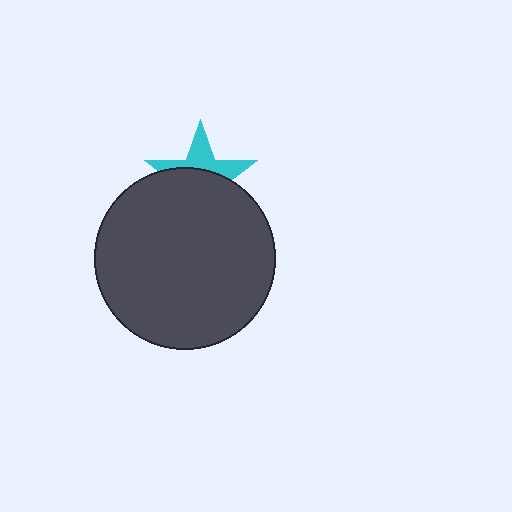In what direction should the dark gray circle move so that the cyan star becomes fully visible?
The dark gray circle should move down. That is the shortest direction to clear the overlap and leave the cyan star fully visible.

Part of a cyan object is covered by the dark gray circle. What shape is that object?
It is a star.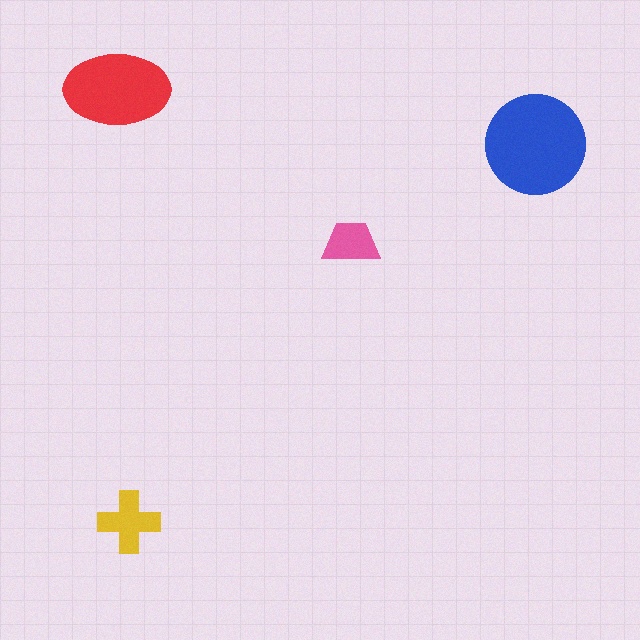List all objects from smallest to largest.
The pink trapezoid, the yellow cross, the red ellipse, the blue circle.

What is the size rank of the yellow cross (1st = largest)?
3rd.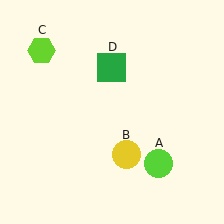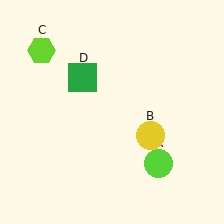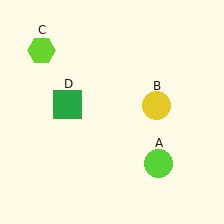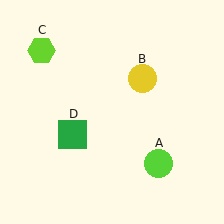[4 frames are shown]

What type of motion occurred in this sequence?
The yellow circle (object B), green square (object D) rotated counterclockwise around the center of the scene.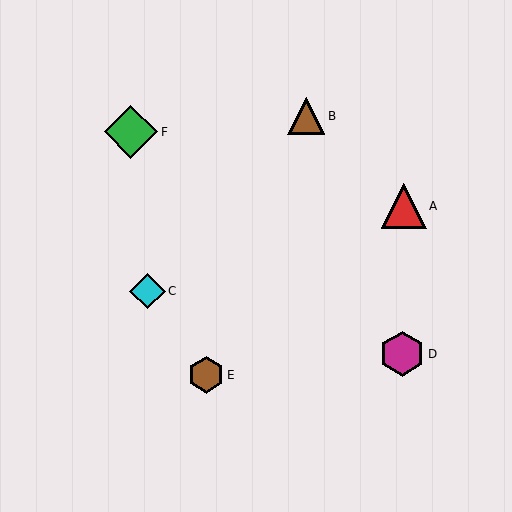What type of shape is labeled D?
Shape D is a magenta hexagon.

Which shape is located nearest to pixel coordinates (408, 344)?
The magenta hexagon (labeled D) at (402, 354) is nearest to that location.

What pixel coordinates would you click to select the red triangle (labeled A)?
Click at (404, 206) to select the red triangle A.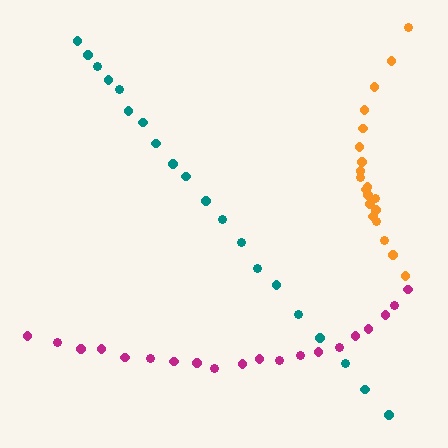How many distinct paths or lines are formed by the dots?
There are 3 distinct paths.